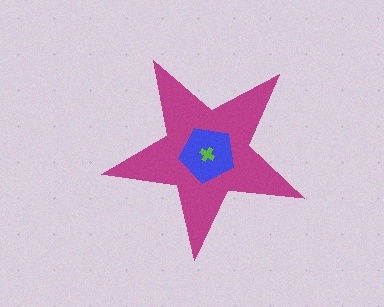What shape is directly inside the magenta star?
The blue pentagon.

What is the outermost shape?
The magenta star.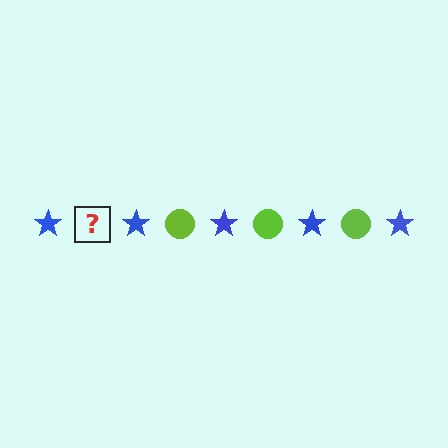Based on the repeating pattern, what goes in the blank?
The blank should be a lime circle.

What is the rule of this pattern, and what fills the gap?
The rule is that the pattern alternates between blue star and lime circle. The gap should be filled with a lime circle.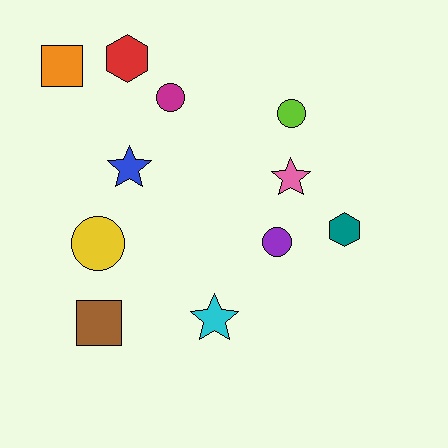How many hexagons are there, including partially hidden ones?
There are 2 hexagons.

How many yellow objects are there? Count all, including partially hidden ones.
There is 1 yellow object.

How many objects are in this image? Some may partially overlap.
There are 11 objects.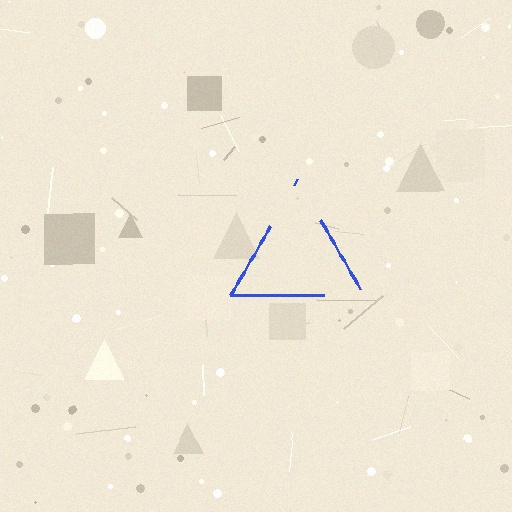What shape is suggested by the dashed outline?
The dashed outline suggests a triangle.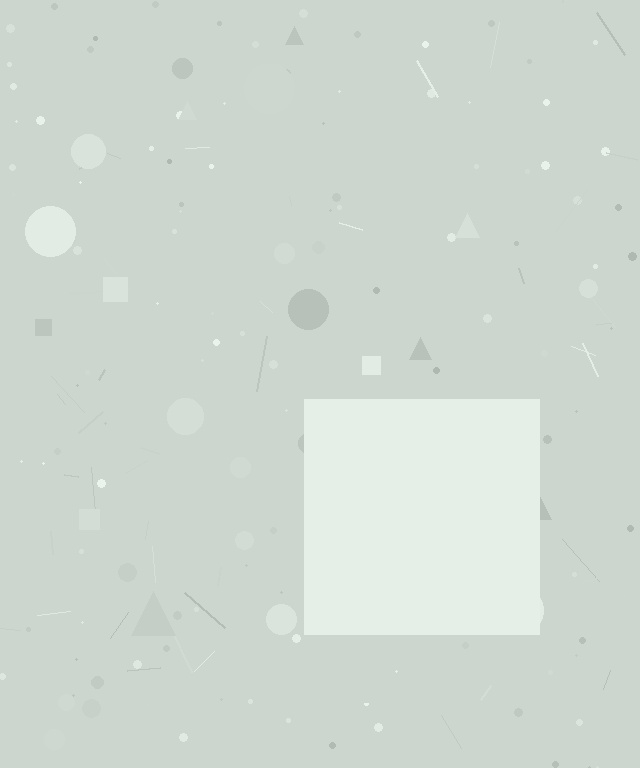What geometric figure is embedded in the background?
A square is embedded in the background.